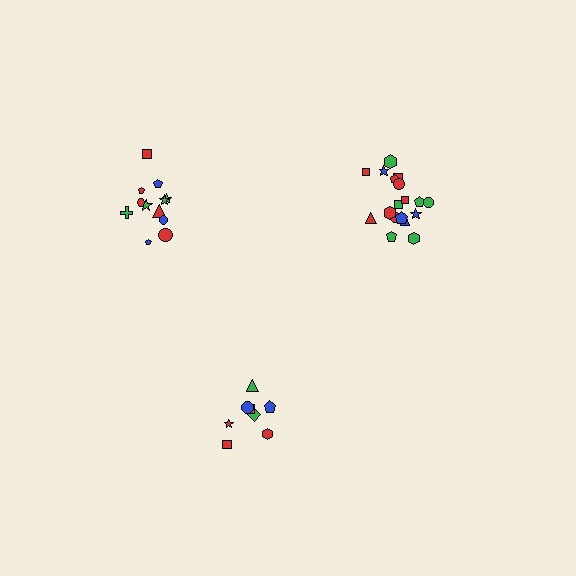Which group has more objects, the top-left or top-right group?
The top-right group.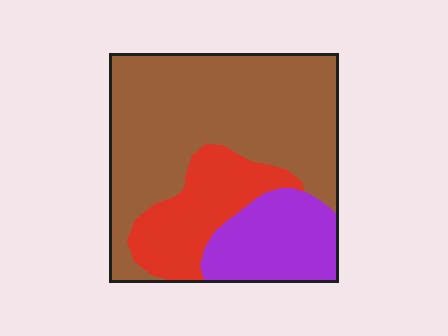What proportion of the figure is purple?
Purple takes up about one fifth (1/5) of the figure.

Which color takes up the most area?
Brown, at roughly 60%.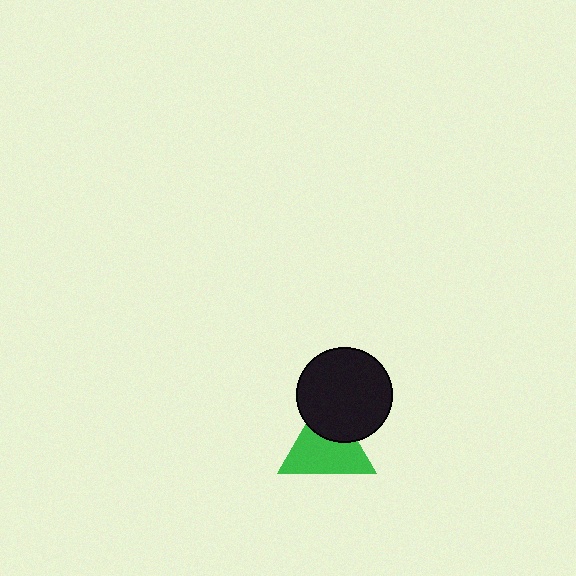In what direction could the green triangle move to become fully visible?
The green triangle could move down. That would shift it out from behind the black circle entirely.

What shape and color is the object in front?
The object in front is a black circle.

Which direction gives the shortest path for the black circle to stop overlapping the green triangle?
Moving up gives the shortest separation.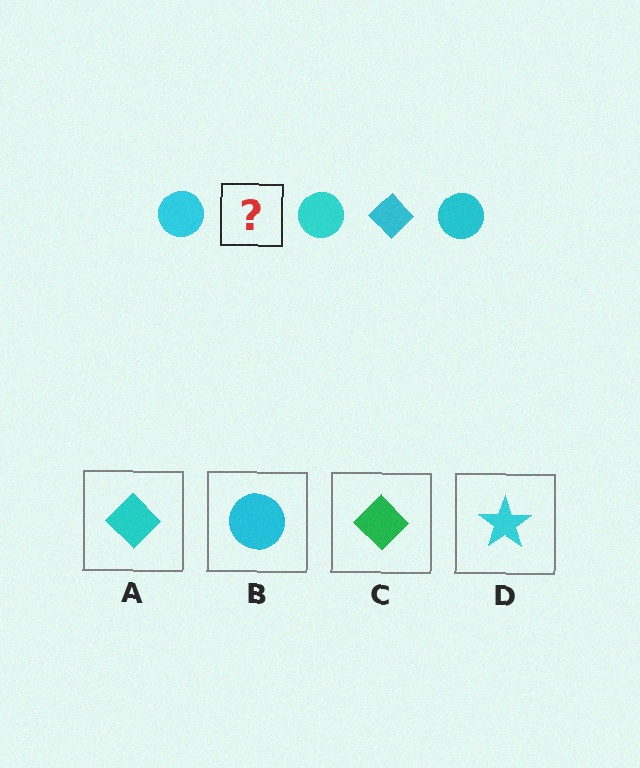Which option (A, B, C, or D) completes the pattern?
A.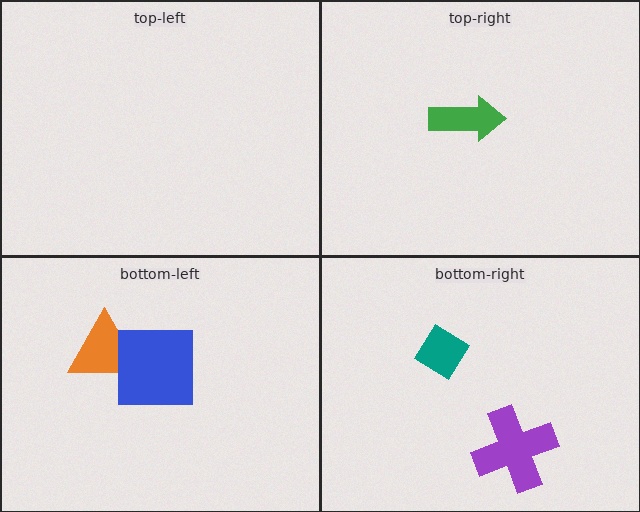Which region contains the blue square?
The bottom-left region.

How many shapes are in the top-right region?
1.